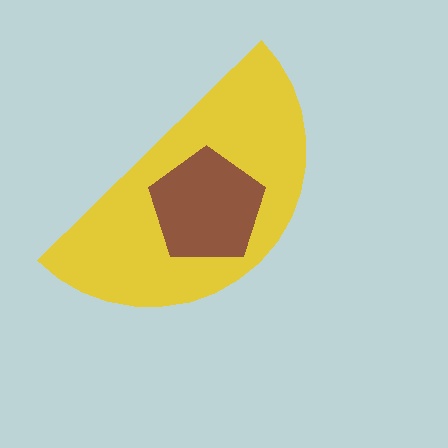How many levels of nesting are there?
2.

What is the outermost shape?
The yellow semicircle.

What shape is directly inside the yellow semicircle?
The brown pentagon.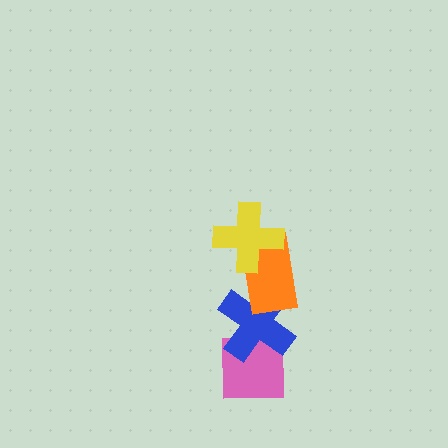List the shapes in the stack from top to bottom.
From top to bottom: the yellow cross, the orange rectangle, the blue cross, the pink square.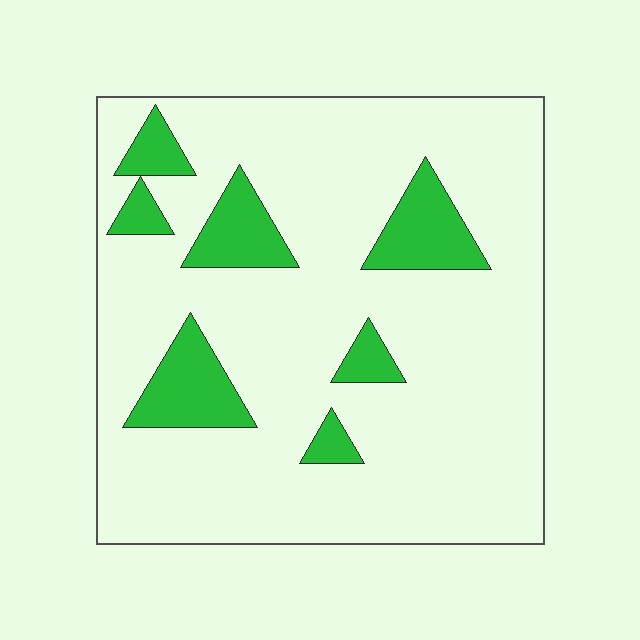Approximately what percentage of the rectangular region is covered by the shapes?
Approximately 15%.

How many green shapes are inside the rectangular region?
7.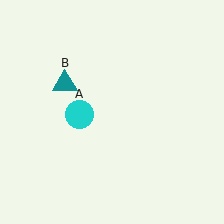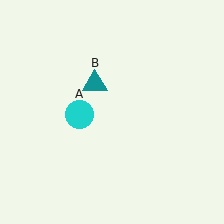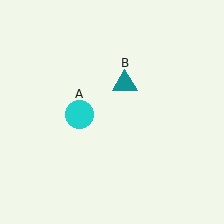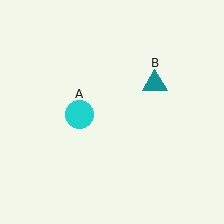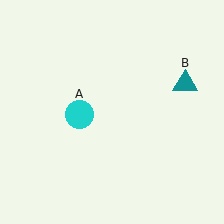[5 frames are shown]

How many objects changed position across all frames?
1 object changed position: teal triangle (object B).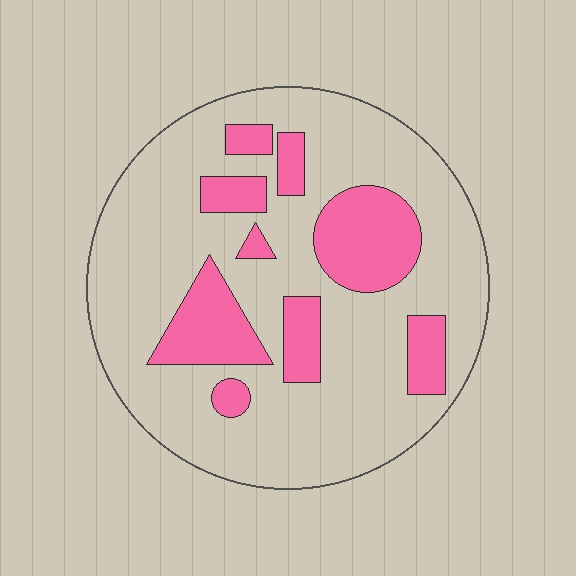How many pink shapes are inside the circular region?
9.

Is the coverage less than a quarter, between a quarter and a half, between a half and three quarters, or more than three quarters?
Less than a quarter.